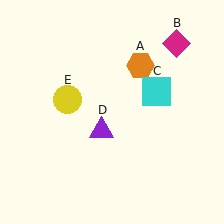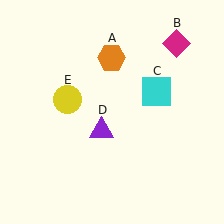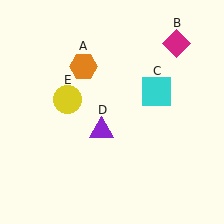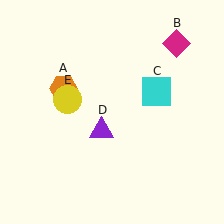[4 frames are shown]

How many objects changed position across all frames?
1 object changed position: orange hexagon (object A).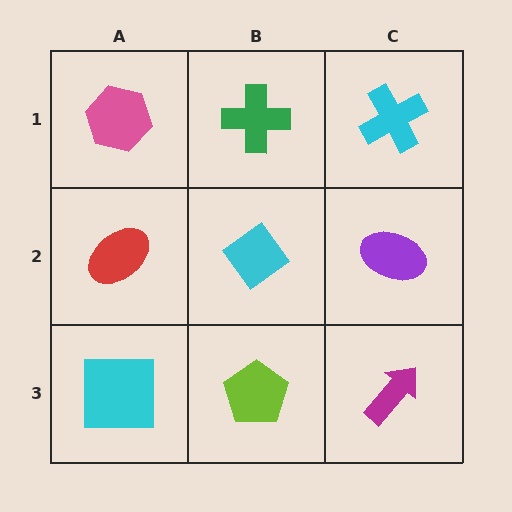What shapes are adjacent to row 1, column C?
A purple ellipse (row 2, column C), a green cross (row 1, column B).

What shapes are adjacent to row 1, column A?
A red ellipse (row 2, column A), a green cross (row 1, column B).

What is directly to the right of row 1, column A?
A green cross.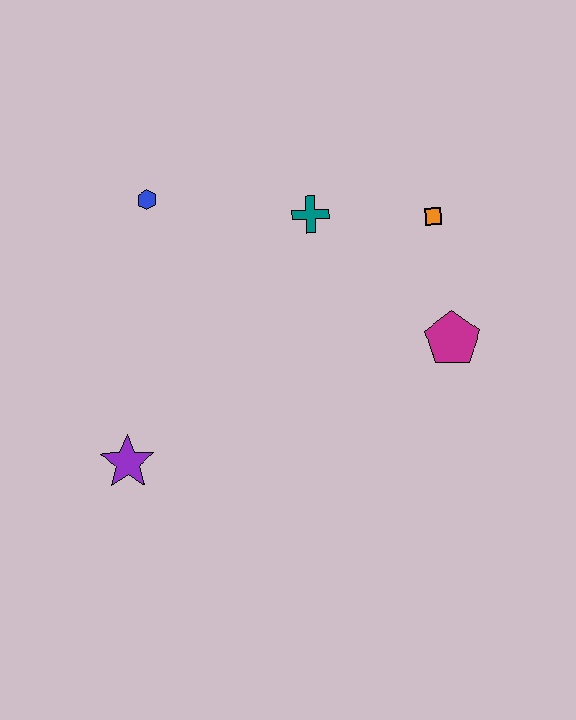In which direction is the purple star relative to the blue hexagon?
The purple star is below the blue hexagon.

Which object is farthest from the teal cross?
The purple star is farthest from the teal cross.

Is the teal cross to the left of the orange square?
Yes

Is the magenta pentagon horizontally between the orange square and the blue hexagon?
No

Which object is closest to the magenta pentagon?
The orange square is closest to the magenta pentagon.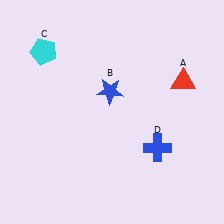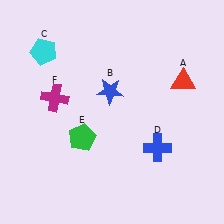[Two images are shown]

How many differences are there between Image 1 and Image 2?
There are 2 differences between the two images.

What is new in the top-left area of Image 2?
A magenta cross (F) was added in the top-left area of Image 2.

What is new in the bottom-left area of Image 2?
A green pentagon (E) was added in the bottom-left area of Image 2.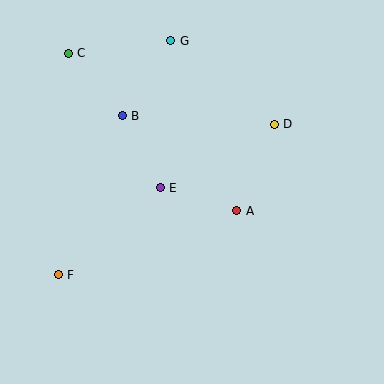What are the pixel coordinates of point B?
Point B is at (122, 116).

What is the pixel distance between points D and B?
The distance between D and B is 152 pixels.